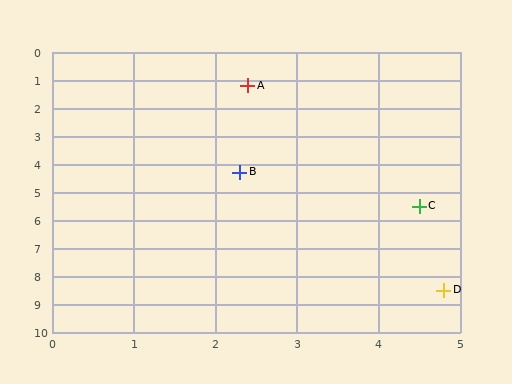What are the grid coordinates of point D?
Point D is at approximately (4.8, 8.5).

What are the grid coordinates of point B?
Point B is at approximately (2.3, 4.3).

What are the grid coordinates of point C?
Point C is at approximately (4.5, 5.5).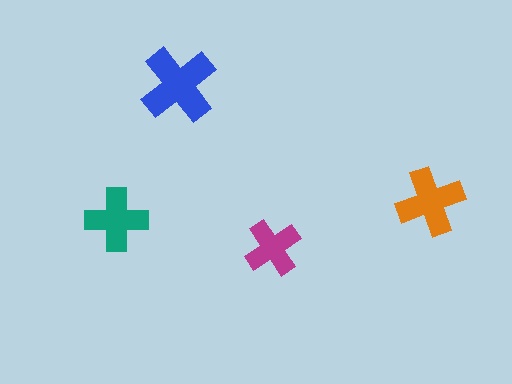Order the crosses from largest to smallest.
the blue one, the orange one, the teal one, the magenta one.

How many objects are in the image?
There are 4 objects in the image.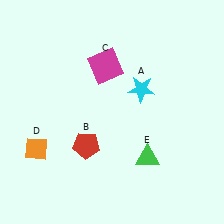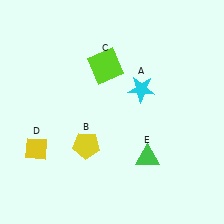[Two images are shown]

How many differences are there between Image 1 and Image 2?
There are 3 differences between the two images.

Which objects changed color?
B changed from red to yellow. C changed from magenta to lime. D changed from orange to yellow.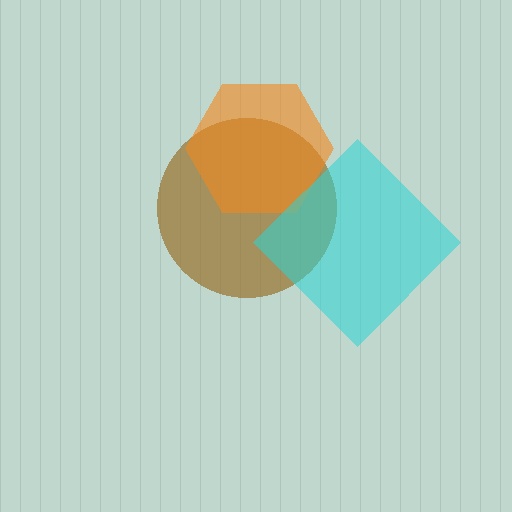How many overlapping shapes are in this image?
There are 3 overlapping shapes in the image.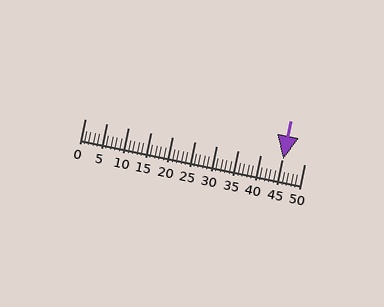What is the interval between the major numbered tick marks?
The major tick marks are spaced 5 units apart.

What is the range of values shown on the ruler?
The ruler shows values from 0 to 50.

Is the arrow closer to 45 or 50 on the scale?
The arrow is closer to 45.